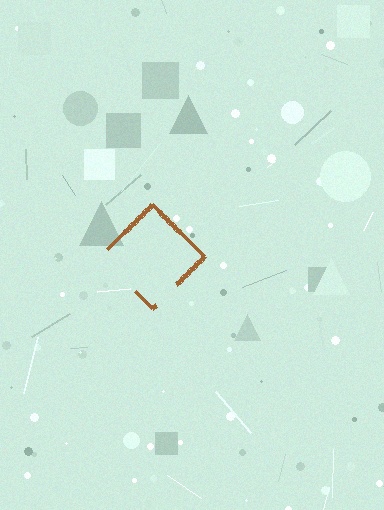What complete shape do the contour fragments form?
The contour fragments form a diamond.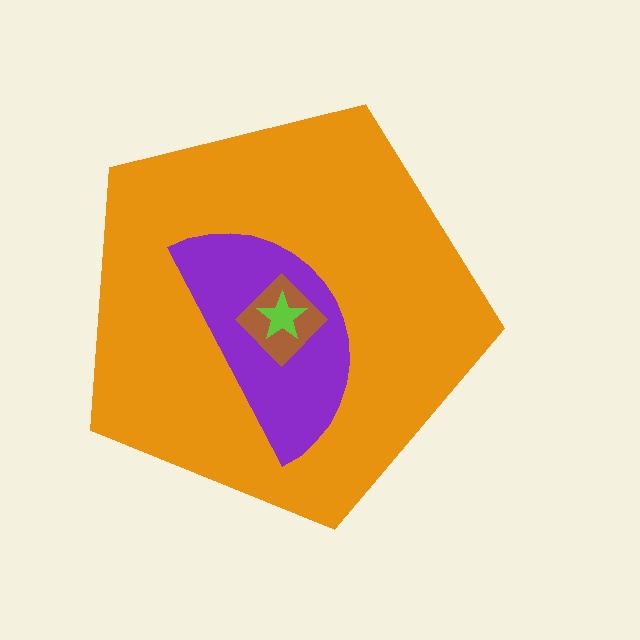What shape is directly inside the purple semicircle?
The brown diamond.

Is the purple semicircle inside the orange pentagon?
Yes.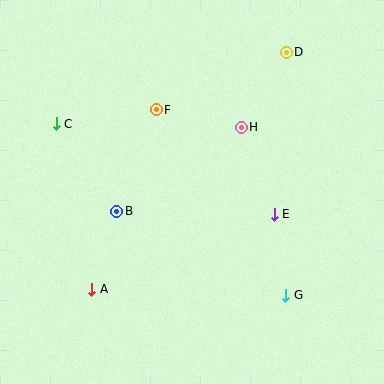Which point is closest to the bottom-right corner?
Point G is closest to the bottom-right corner.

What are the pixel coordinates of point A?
Point A is at (92, 289).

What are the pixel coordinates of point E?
Point E is at (274, 214).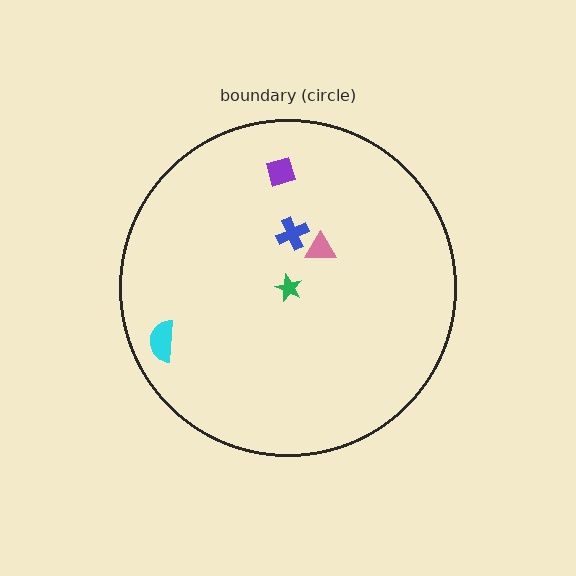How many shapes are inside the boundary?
5 inside, 0 outside.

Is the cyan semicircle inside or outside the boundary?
Inside.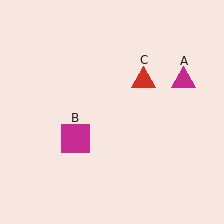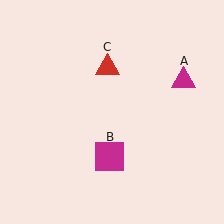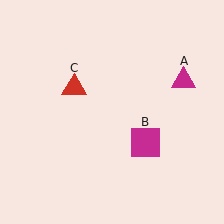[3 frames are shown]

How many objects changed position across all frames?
2 objects changed position: magenta square (object B), red triangle (object C).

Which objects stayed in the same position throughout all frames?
Magenta triangle (object A) remained stationary.